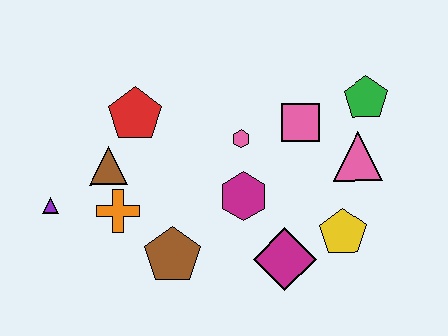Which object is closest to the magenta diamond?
The yellow pentagon is closest to the magenta diamond.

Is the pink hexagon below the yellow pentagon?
No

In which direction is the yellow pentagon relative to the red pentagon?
The yellow pentagon is to the right of the red pentagon.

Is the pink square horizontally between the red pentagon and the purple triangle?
No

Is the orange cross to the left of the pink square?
Yes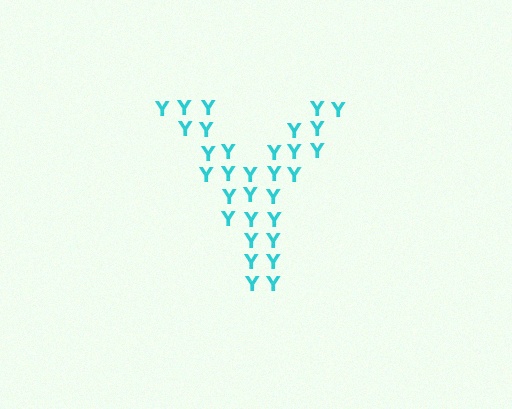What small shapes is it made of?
It is made of small letter Y's.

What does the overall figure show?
The overall figure shows the letter Y.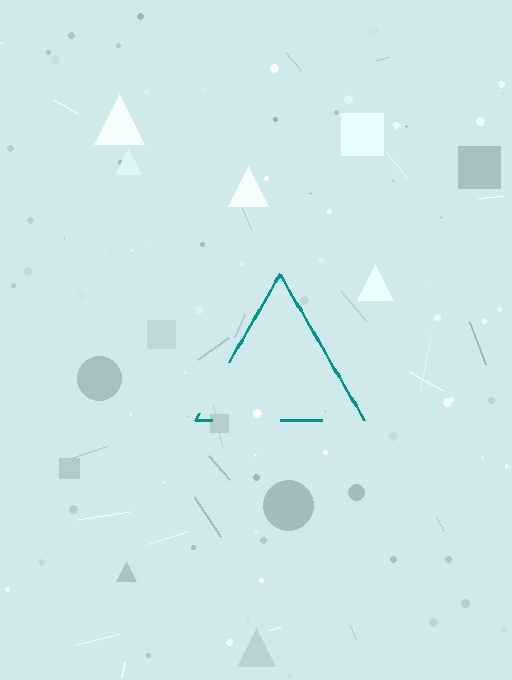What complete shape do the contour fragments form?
The contour fragments form a triangle.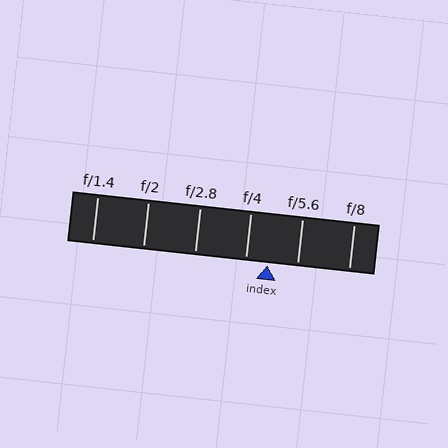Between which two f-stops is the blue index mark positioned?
The index mark is between f/4 and f/5.6.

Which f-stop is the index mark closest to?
The index mark is closest to f/4.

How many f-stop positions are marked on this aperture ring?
There are 6 f-stop positions marked.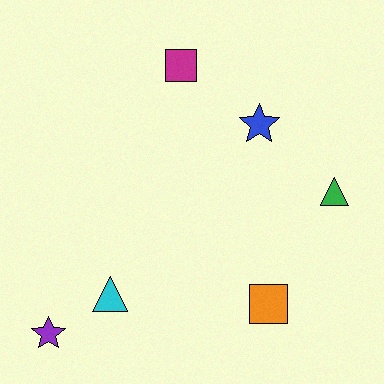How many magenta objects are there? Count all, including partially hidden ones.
There is 1 magenta object.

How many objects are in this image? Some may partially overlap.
There are 6 objects.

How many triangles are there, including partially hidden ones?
There are 2 triangles.